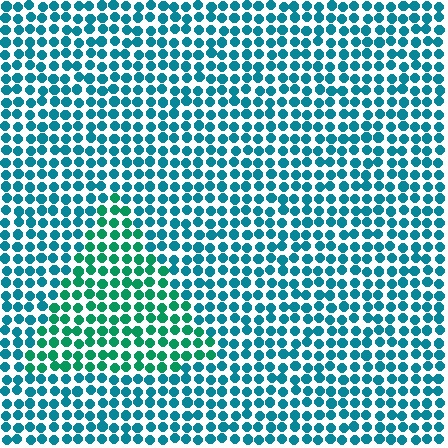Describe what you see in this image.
The image is filled with small teal elements in a uniform arrangement. A triangle-shaped region is visible where the elements are tinted to a slightly different hue, forming a subtle color boundary.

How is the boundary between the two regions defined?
The boundary is defined purely by a slight shift in hue (about 32 degrees). Spacing, size, and orientation are identical on both sides.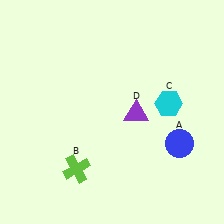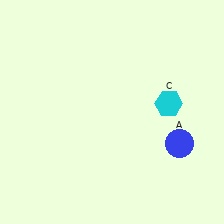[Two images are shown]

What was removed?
The lime cross (B), the purple triangle (D) were removed in Image 2.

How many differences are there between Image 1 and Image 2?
There are 2 differences between the two images.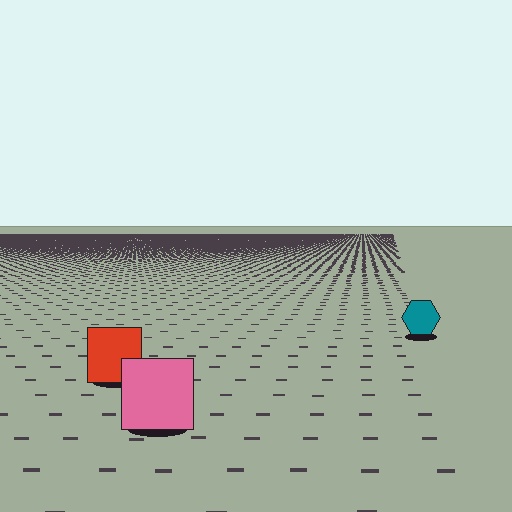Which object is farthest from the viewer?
The teal hexagon is farthest from the viewer. It appears smaller and the ground texture around it is denser.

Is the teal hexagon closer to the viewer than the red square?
No. The red square is closer — you can tell from the texture gradient: the ground texture is coarser near it.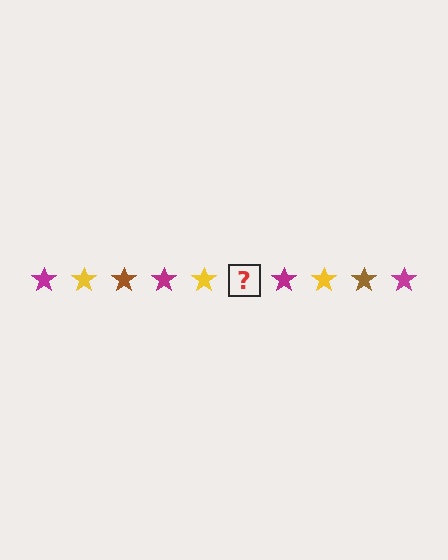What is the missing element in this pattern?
The missing element is a brown star.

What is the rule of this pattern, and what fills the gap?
The rule is that the pattern cycles through magenta, yellow, brown stars. The gap should be filled with a brown star.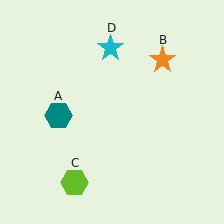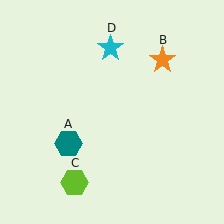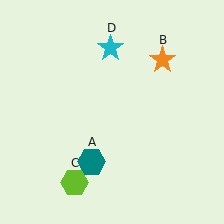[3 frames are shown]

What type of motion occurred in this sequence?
The teal hexagon (object A) rotated counterclockwise around the center of the scene.